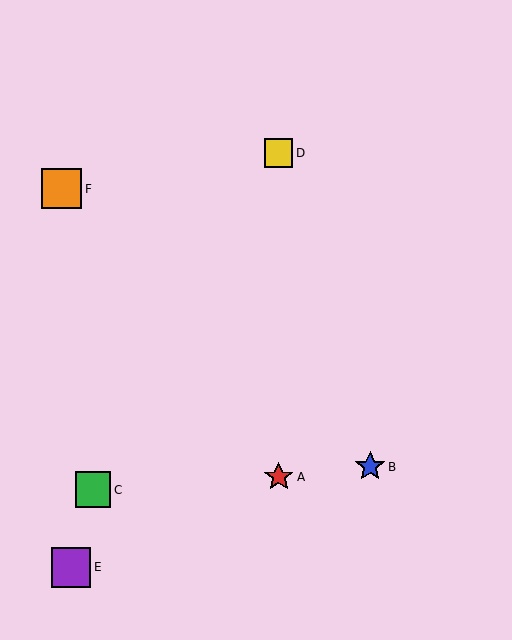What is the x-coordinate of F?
Object F is at x≈62.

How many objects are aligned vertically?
2 objects (A, D) are aligned vertically.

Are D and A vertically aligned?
Yes, both are at x≈279.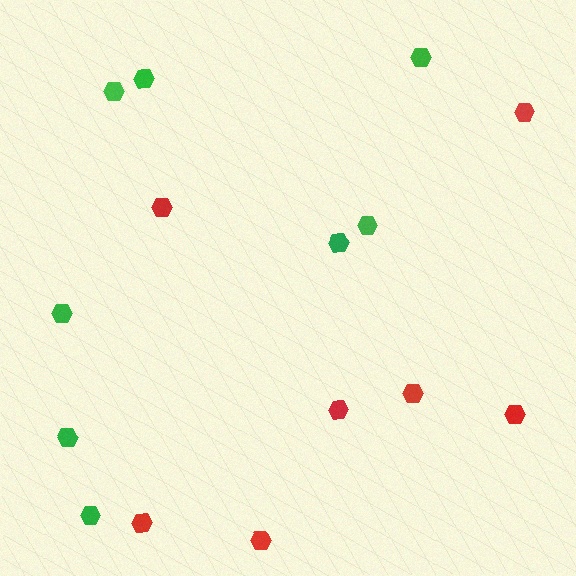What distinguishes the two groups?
There are 2 groups: one group of red hexagons (7) and one group of green hexagons (8).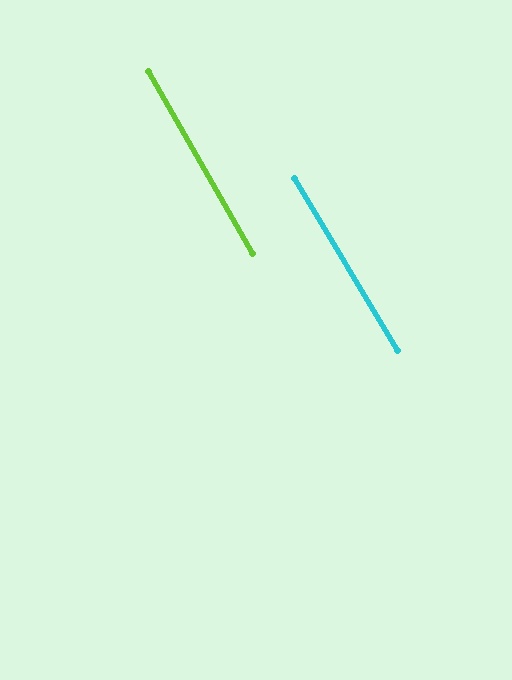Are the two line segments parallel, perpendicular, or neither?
Parallel — their directions differ by only 0.9°.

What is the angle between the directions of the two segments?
Approximately 1 degree.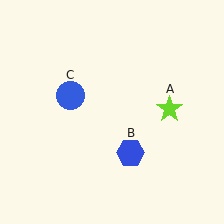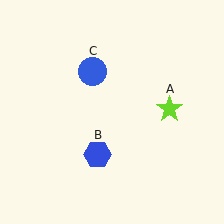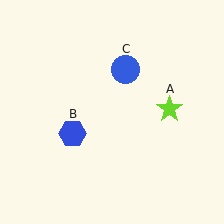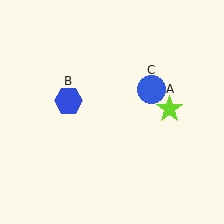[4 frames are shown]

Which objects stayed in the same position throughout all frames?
Lime star (object A) remained stationary.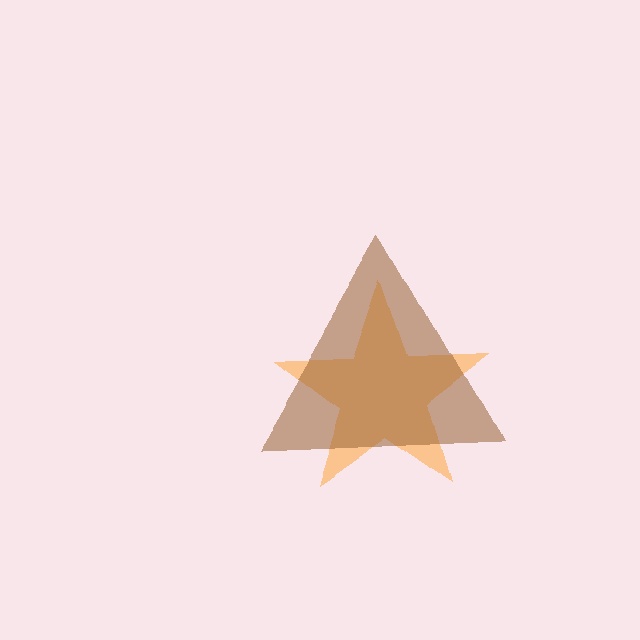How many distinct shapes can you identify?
There are 2 distinct shapes: an orange star, a brown triangle.